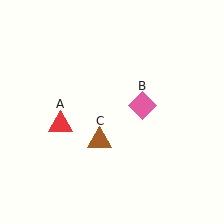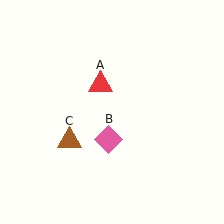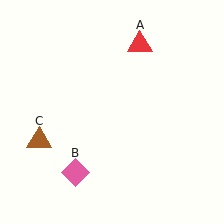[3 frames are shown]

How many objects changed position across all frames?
3 objects changed position: red triangle (object A), pink diamond (object B), brown triangle (object C).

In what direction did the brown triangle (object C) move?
The brown triangle (object C) moved left.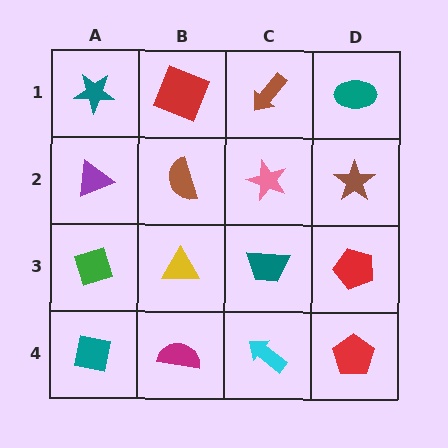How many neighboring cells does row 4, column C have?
3.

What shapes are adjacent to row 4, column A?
A green diamond (row 3, column A), a magenta semicircle (row 4, column B).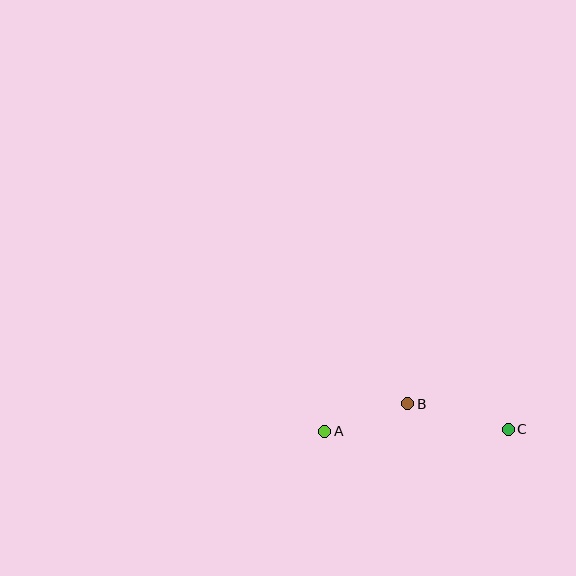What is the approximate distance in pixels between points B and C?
The distance between B and C is approximately 104 pixels.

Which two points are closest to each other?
Points A and B are closest to each other.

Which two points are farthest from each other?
Points A and C are farthest from each other.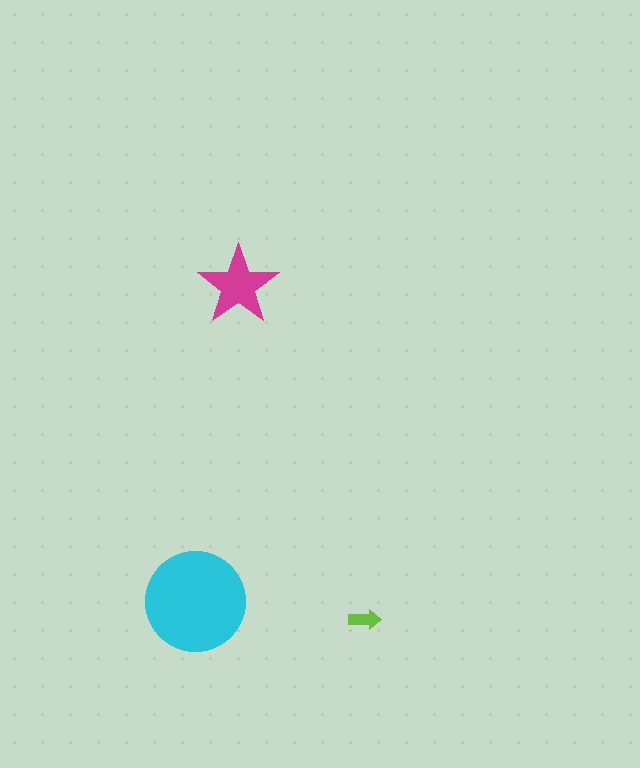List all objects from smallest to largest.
The lime arrow, the magenta star, the cyan circle.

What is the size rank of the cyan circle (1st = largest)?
1st.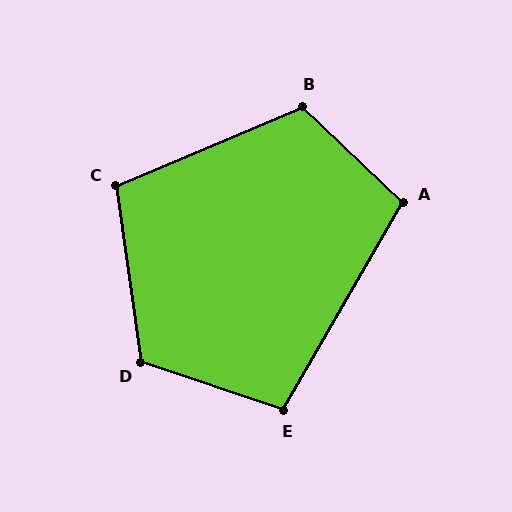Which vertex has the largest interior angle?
D, at approximately 117 degrees.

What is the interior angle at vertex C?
Approximately 105 degrees (obtuse).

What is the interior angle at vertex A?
Approximately 104 degrees (obtuse).